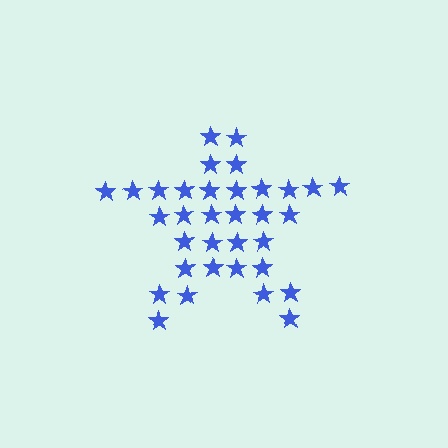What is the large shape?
The large shape is a star.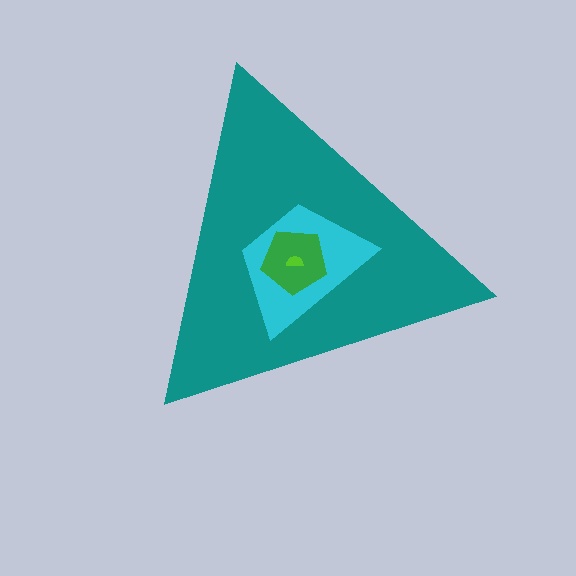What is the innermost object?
The lime semicircle.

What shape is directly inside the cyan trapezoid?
The green pentagon.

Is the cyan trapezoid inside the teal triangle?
Yes.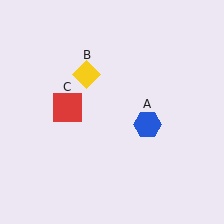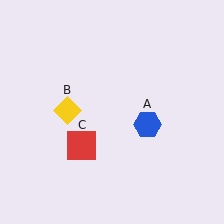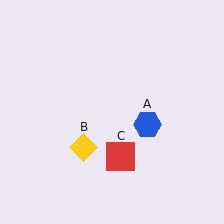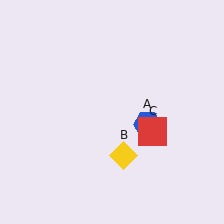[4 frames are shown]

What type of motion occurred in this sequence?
The yellow diamond (object B), red square (object C) rotated counterclockwise around the center of the scene.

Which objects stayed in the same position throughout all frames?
Blue hexagon (object A) remained stationary.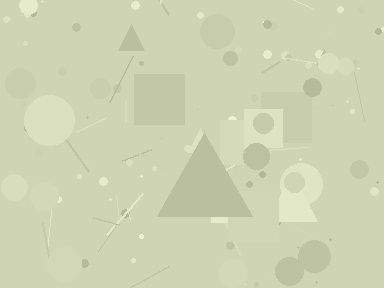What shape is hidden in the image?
A triangle is hidden in the image.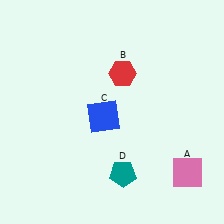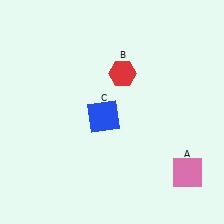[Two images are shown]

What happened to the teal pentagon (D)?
The teal pentagon (D) was removed in Image 2. It was in the bottom-right area of Image 1.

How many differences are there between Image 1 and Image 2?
There is 1 difference between the two images.